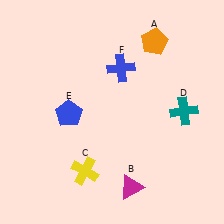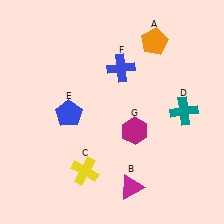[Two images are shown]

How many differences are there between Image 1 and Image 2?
There is 1 difference between the two images.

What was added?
A magenta hexagon (G) was added in Image 2.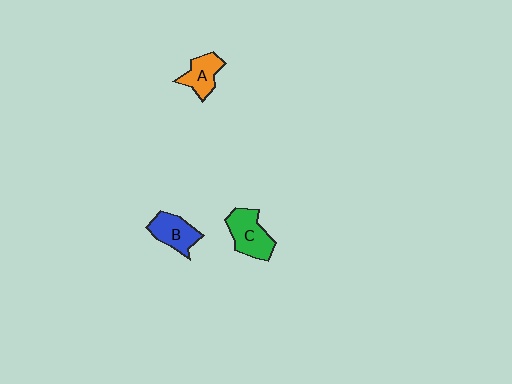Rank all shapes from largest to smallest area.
From largest to smallest: C (green), B (blue), A (orange).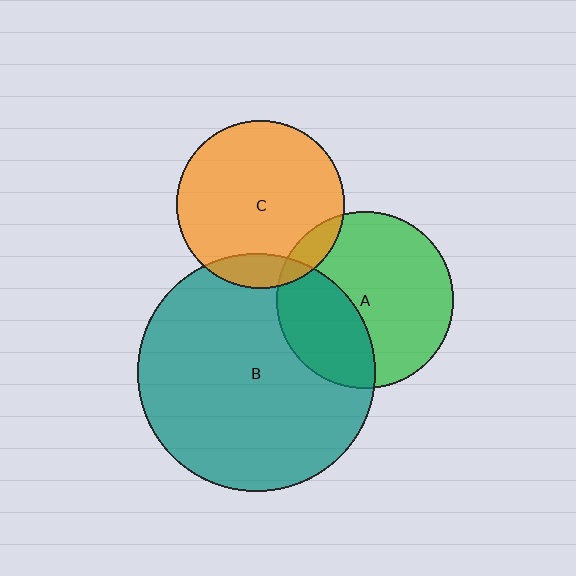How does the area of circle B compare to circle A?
Approximately 1.8 times.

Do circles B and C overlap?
Yes.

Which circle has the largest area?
Circle B (teal).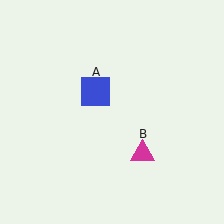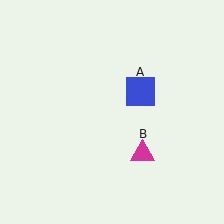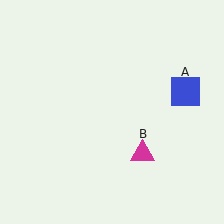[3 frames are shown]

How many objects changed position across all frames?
1 object changed position: blue square (object A).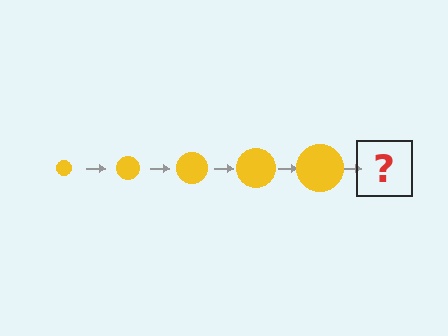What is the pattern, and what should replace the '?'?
The pattern is that the circle gets progressively larger each step. The '?' should be a yellow circle, larger than the previous one.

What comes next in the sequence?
The next element should be a yellow circle, larger than the previous one.